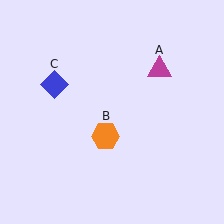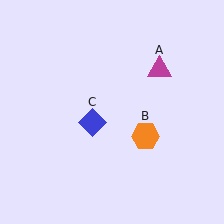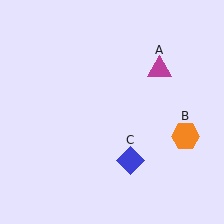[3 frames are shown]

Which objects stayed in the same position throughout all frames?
Magenta triangle (object A) remained stationary.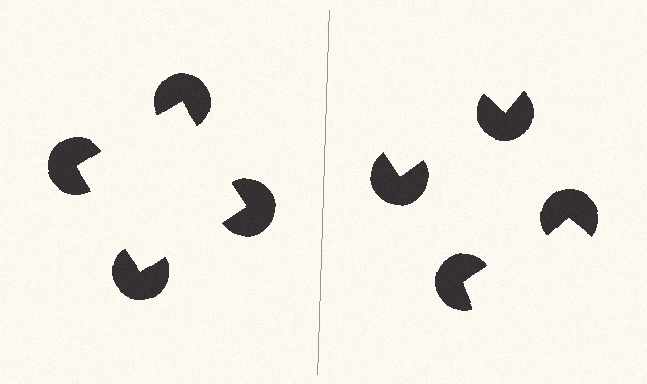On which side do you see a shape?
An illusory square appears on the left side. On the right side the wedge cuts are rotated, so no coherent shape forms.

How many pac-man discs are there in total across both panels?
8 — 4 on each side.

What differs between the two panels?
The pac-man discs are positioned identically on both sides; only the wedge orientations differ. On the left they align to a square; on the right they are misaligned.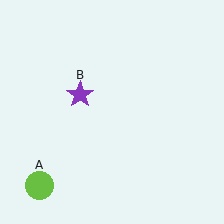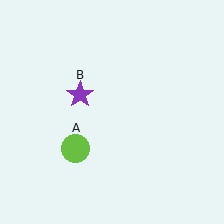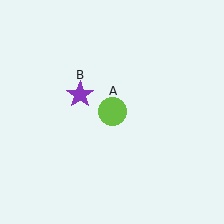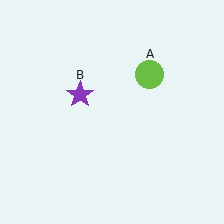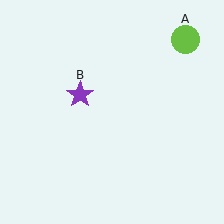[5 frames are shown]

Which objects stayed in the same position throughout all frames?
Purple star (object B) remained stationary.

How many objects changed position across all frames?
1 object changed position: lime circle (object A).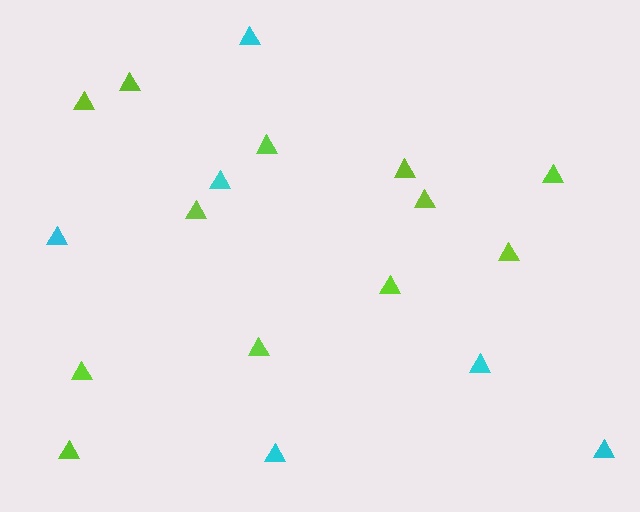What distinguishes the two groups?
There are 2 groups: one group of lime triangles (12) and one group of cyan triangles (6).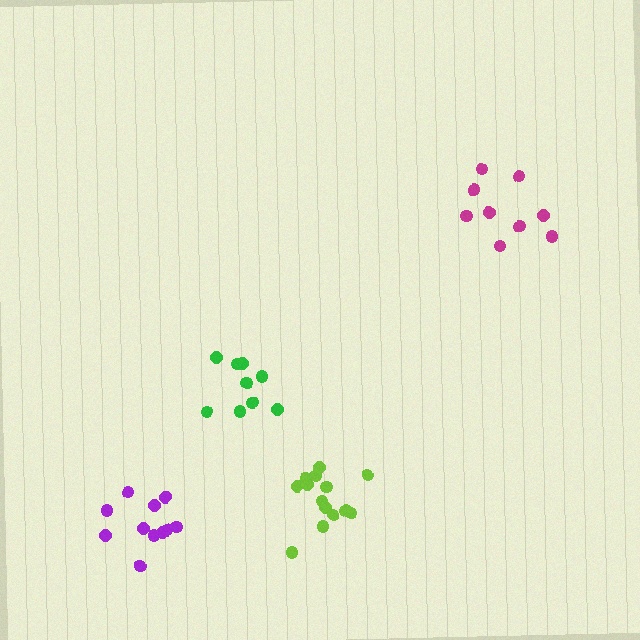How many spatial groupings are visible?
There are 4 spatial groupings.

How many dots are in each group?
Group 1: 11 dots, Group 2: 14 dots, Group 3: 9 dots, Group 4: 9 dots (43 total).